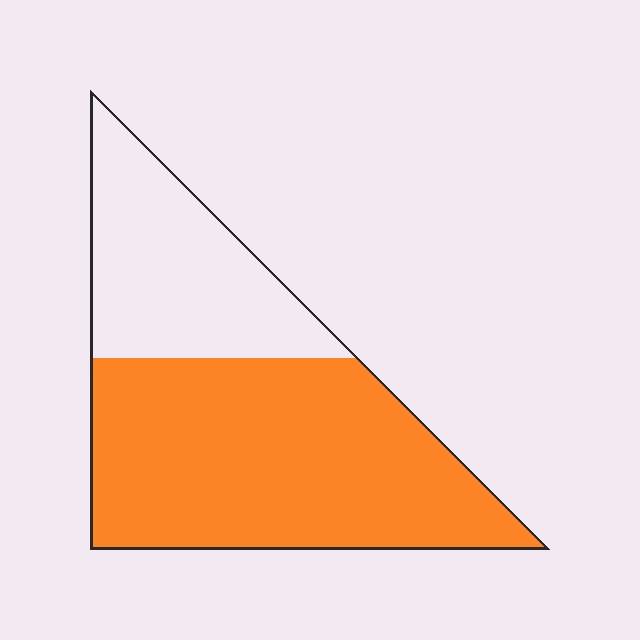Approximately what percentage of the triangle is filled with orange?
Approximately 65%.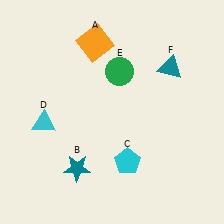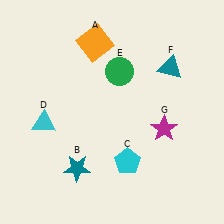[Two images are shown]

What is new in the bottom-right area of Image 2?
A magenta star (G) was added in the bottom-right area of Image 2.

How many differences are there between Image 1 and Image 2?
There is 1 difference between the two images.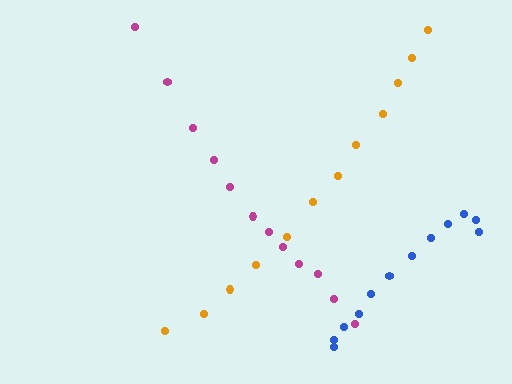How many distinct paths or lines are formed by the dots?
There are 3 distinct paths.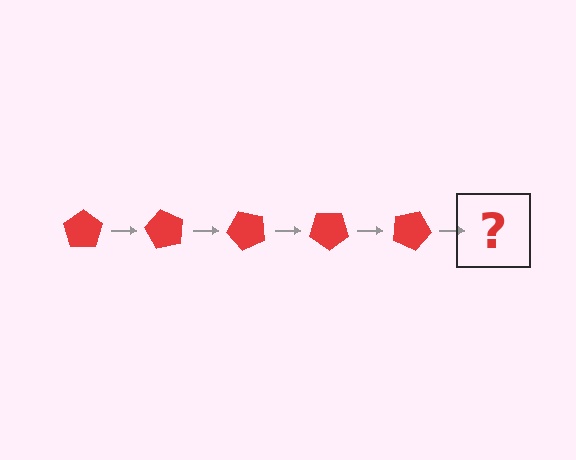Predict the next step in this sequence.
The next step is a red pentagon rotated 300 degrees.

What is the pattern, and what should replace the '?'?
The pattern is that the pentagon rotates 60 degrees each step. The '?' should be a red pentagon rotated 300 degrees.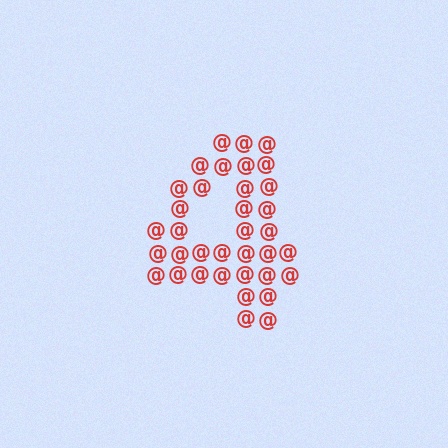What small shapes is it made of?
It is made of small at signs.